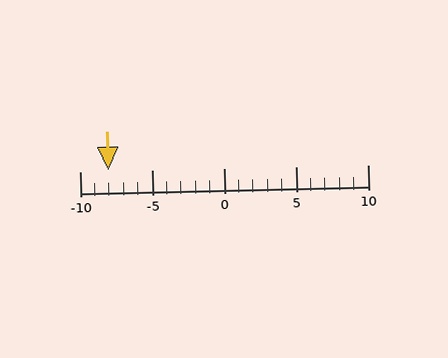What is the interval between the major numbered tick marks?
The major tick marks are spaced 5 units apart.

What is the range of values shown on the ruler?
The ruler shows values from -10 to 10.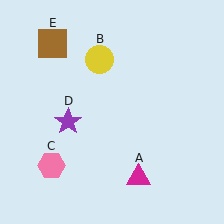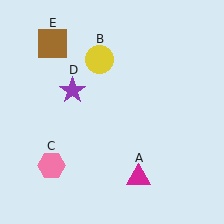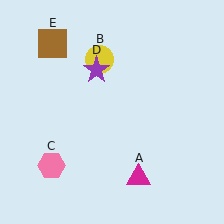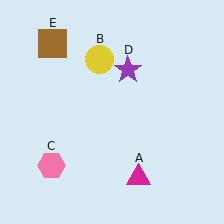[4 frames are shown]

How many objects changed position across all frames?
1 object changed position: purple star (object D).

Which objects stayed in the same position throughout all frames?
Magenta triangle (object A) and yellow circle (object B) and pink hexagon (object C) and brown square (object E) remained stationary.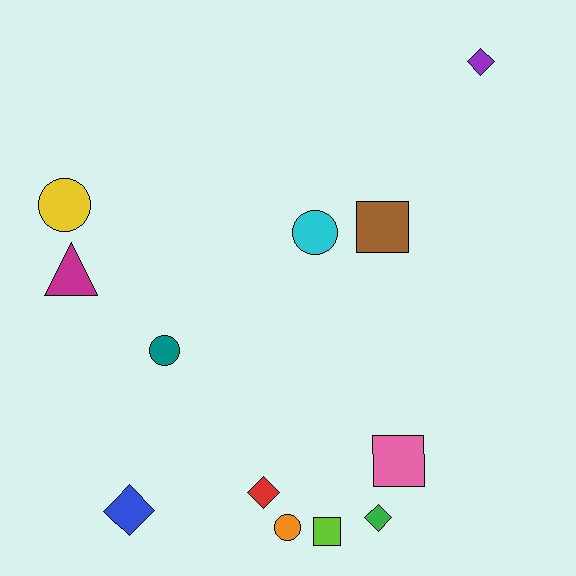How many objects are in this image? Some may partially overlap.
There are 12 objects.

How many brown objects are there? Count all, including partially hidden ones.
There is 1 brown object.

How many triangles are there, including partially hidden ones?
There is 1 triangle.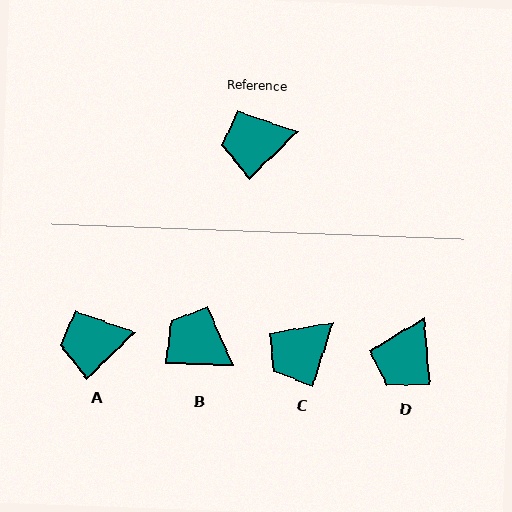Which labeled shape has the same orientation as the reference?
A.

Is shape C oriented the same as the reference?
No, it is off by about 29 degrees.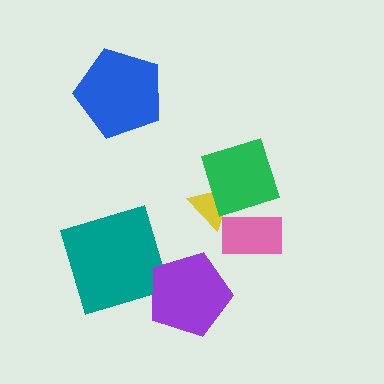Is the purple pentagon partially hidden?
No, no other shape covers it.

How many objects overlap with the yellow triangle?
2 objects overlap with the yellow triangle.